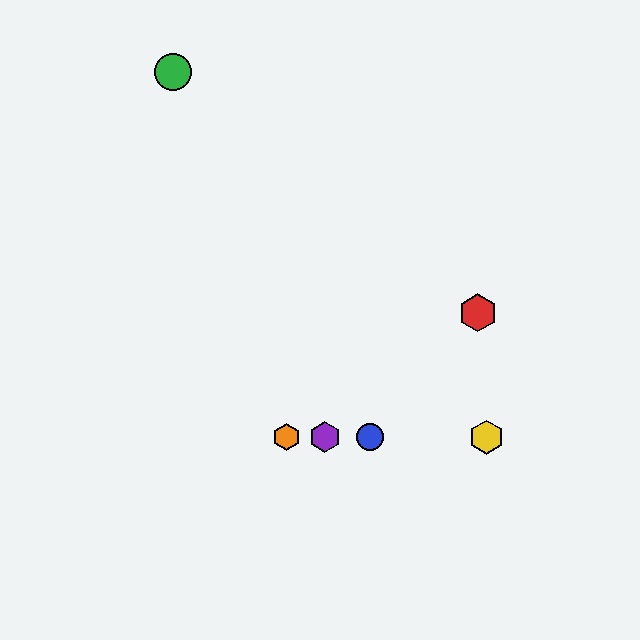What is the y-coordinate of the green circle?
The green circle is at y≈72.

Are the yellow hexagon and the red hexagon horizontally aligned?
No, the yellow hexagon is at y≈437 and the red hexagon is at y≈313.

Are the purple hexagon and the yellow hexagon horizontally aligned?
Yes, both are at y≈437.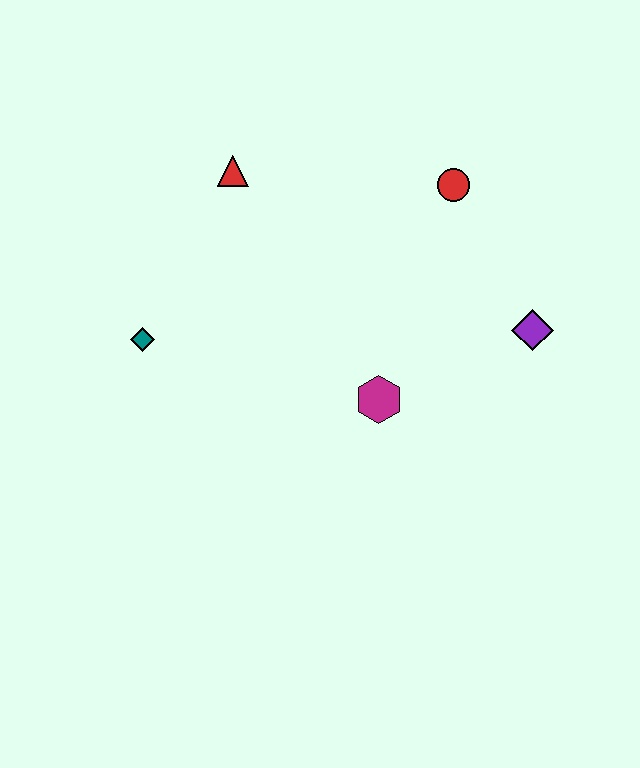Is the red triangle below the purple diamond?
No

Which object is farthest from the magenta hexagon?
The red triangle is farthest from the magenta hexagon.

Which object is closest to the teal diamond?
The red triangle is closest to the teal diamond.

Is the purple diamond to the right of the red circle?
Yes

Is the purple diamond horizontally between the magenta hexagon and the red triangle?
No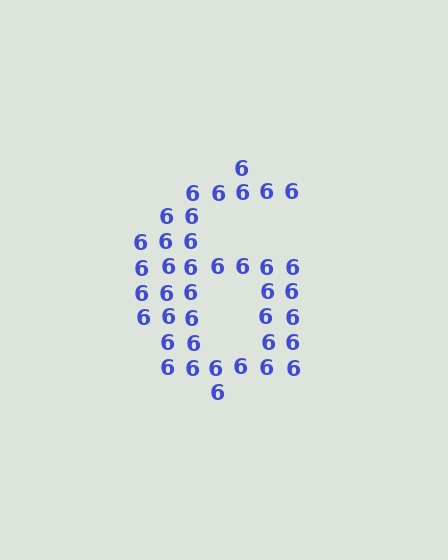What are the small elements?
The small elements are digit 6's.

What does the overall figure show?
The overall figure shows the digit 6.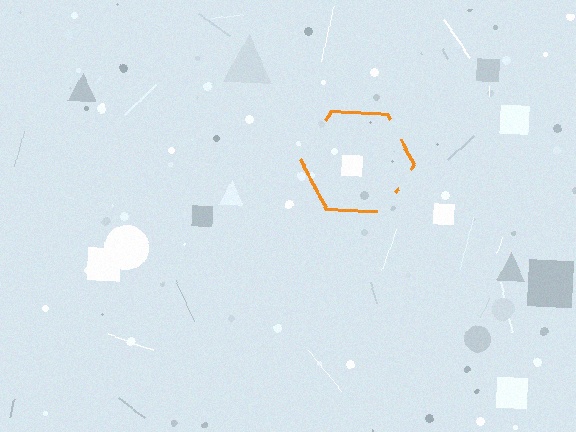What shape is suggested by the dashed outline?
The dashed outline suggests a hexagon.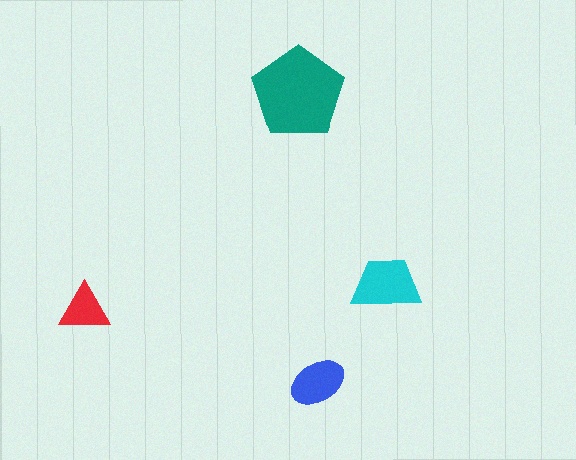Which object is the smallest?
The red triangle.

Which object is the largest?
The teal pentagon.